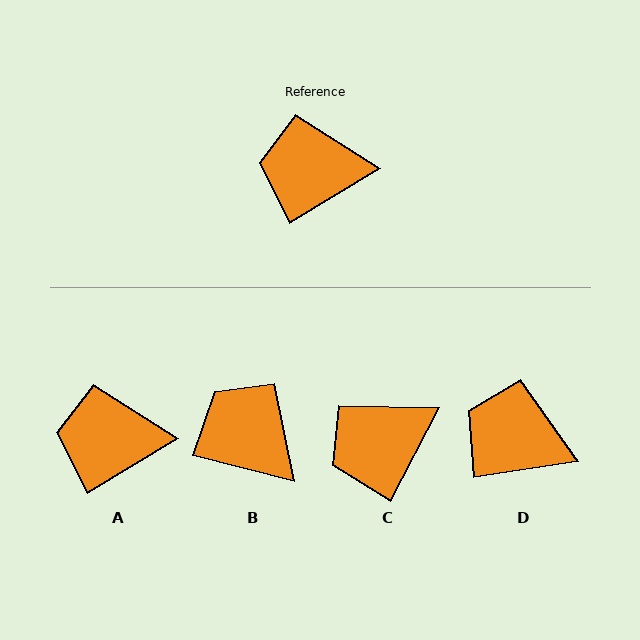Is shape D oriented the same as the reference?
No, it is off by about 22 degrees.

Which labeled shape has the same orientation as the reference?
A.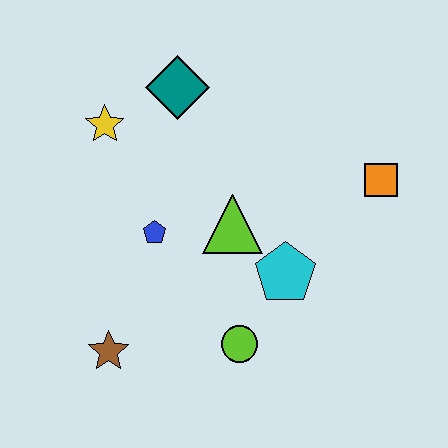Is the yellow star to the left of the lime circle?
Yes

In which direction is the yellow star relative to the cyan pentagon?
The yellow star is to the left of the cyan pentagon.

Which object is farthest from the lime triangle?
The brown star is farthest from the lime triangle.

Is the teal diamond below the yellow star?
No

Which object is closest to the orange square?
The cyan pentagon is closest to the orange square.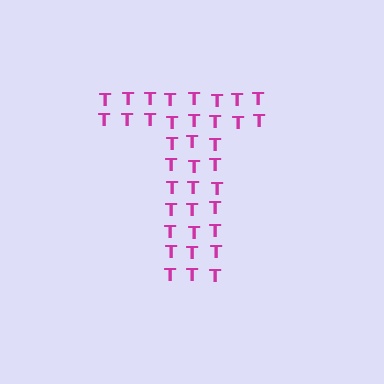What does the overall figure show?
The overall figure shows the letter T.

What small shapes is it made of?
It is made of small letter T's.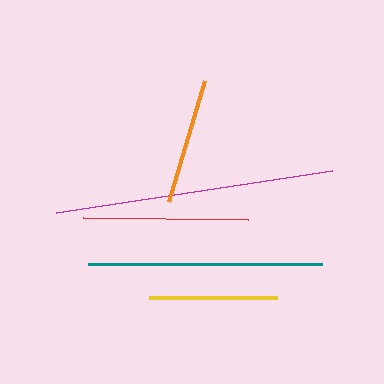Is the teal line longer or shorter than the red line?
The teal line is longer than the red line.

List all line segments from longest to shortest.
From longest to shortest: magenta, teal, red, yellow, orange.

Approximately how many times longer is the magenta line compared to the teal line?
The magenta line is approximately 1.2 times the length of the teal line.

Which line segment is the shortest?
The orange line is the shortest at approximately 126 pixels.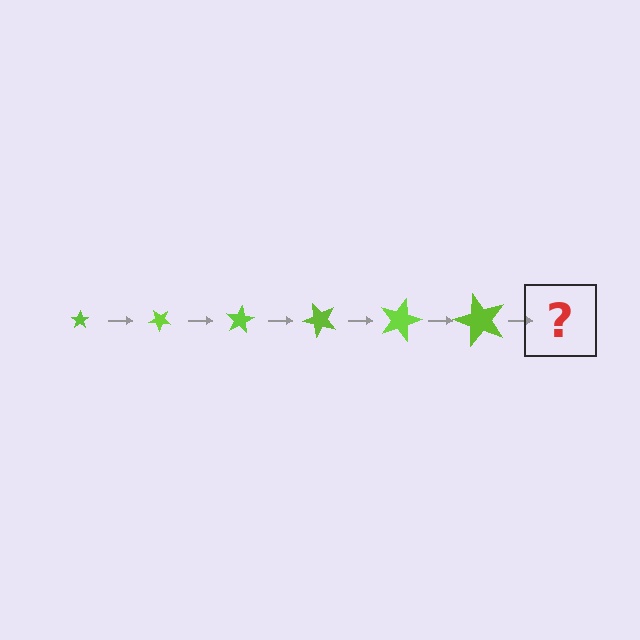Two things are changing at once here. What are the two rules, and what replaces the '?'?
The two rules are that the star grows larger each step and it rotates 40 degrees each step. The '?' should be a star, larger than the previous one and rotated 240 degrees from the start.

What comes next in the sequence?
The next element should be a star, larger than the previous one and rotated 240 degrees from the start.